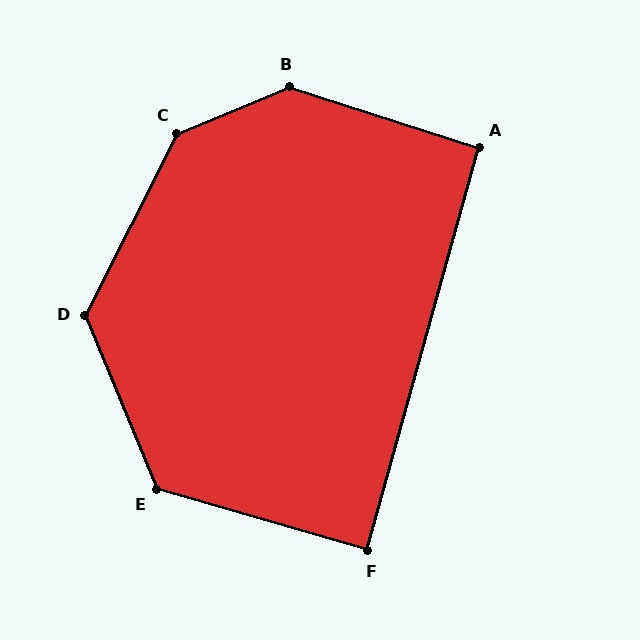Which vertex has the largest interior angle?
B, at approximately 140 degrees.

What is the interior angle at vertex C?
Approximately 139 degrees (obtuse).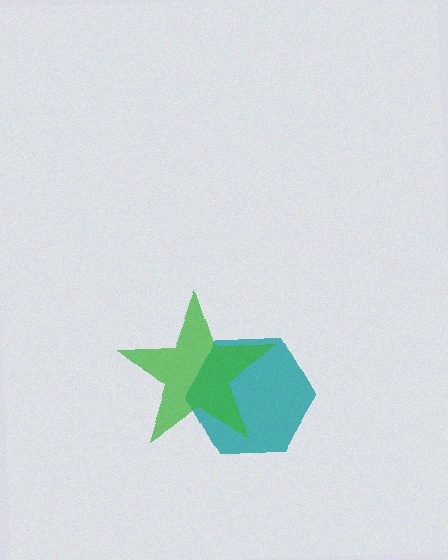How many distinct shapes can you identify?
There are 2 distinct shapes: a teal hexagon, a green star.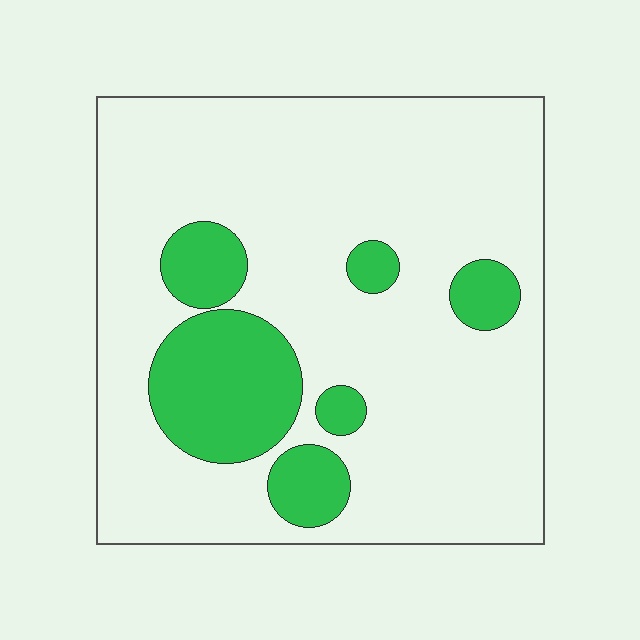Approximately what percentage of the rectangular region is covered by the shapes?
Approximately 20%.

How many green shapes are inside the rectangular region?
6.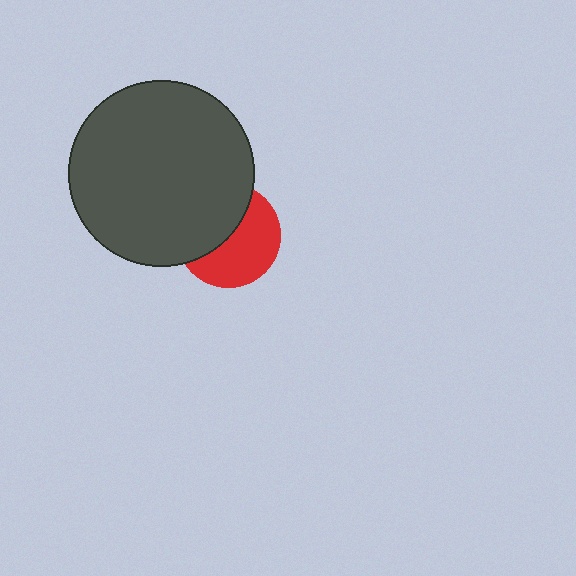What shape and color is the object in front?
The object in front is a dark gray circle.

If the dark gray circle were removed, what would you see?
You would see the complete red circle.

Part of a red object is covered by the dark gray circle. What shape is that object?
It is a circle.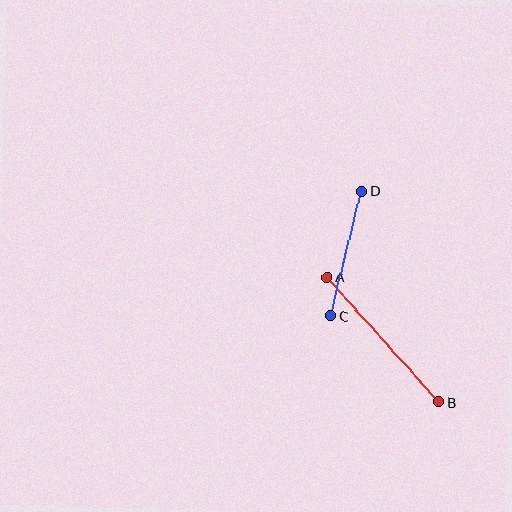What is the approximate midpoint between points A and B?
The midpoint is at approximately (383, 340) pixels.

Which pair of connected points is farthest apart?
Points A and B are farthest apart.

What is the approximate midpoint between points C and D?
The midpoint is at approximately (347, 254) pixels.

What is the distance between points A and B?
The distance is approximately 167 pixels.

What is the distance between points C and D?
The distance is approximately 128 pixels.